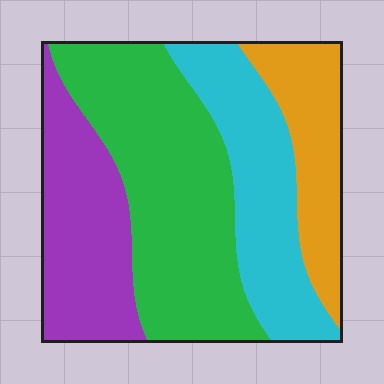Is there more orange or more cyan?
Cyan.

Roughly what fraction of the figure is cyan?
Cyan covers roughly 25% of the figure.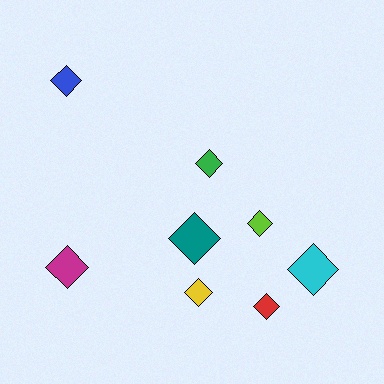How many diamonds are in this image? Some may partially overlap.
There are 8 diamonds.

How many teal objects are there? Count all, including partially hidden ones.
There is 1 teal object.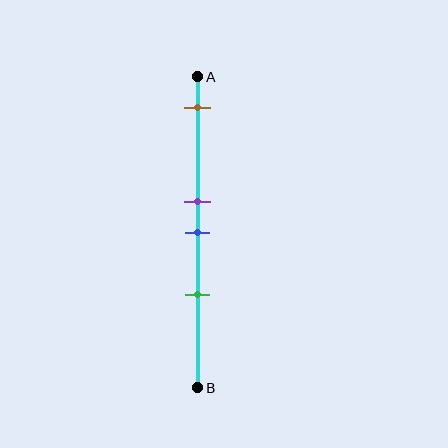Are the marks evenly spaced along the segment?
No, the marks are not evenly spaced.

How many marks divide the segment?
There are 4 marks dividing the segment.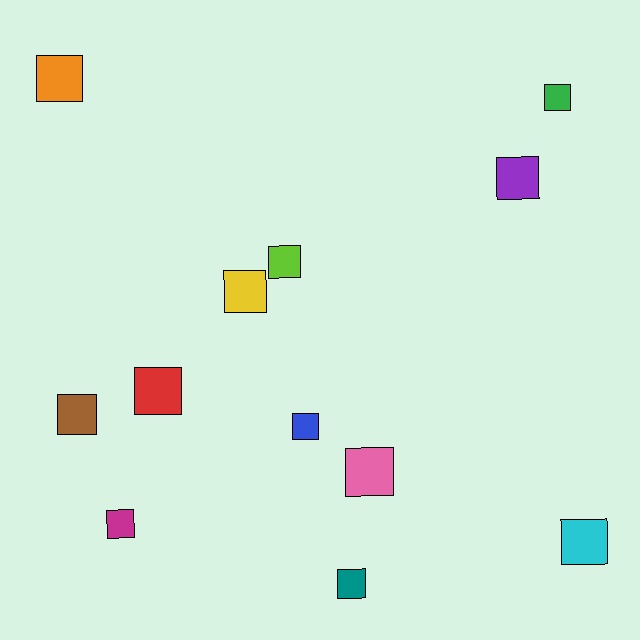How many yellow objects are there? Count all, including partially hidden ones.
There is 1 yellow object.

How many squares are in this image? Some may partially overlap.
There are 12 squares.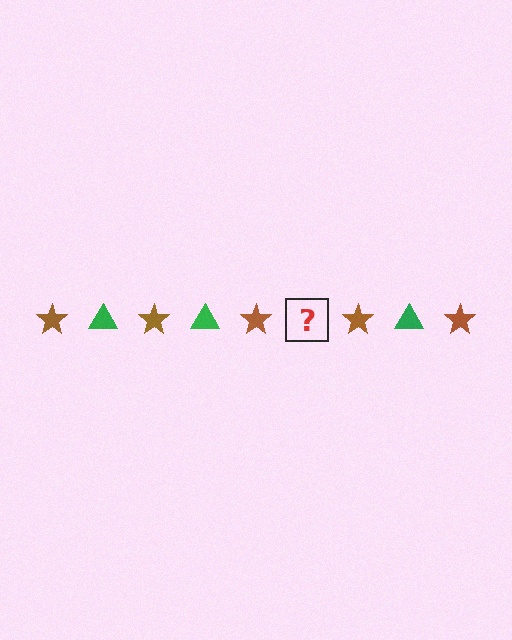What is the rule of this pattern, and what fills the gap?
The rule is that the pattern alternates between brown star and green triangle. The gap should be filled with a green triangle.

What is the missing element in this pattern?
The missing element is a green triangle.